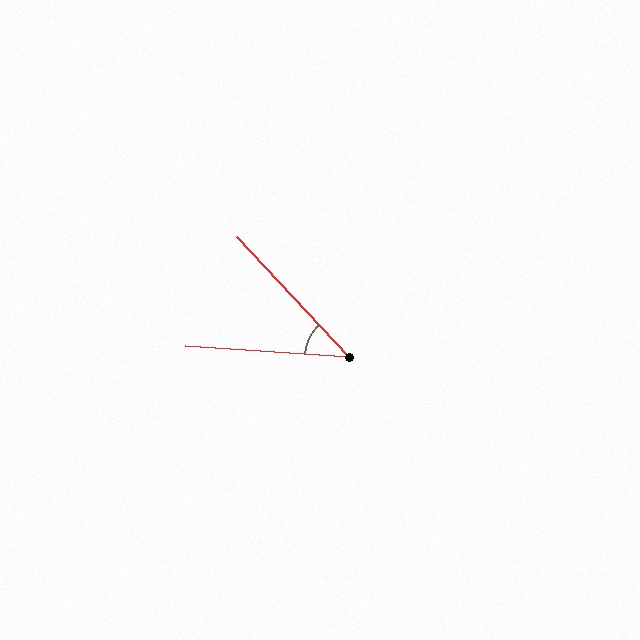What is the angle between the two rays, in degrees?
Approximately 43 degrees.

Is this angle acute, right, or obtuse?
It is acute.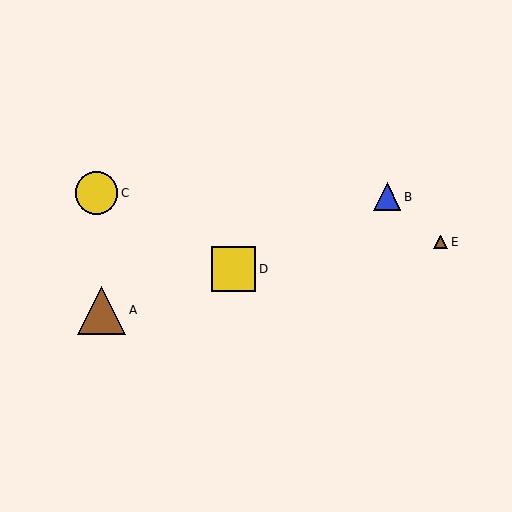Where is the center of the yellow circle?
The center of the yellow circle is at (96, 193).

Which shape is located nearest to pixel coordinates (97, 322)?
The brown triangle (labeled A) at (102, 310) is nearest to that location.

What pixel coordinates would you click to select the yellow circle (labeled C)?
Click at (96, 193) to select the yellow circle C.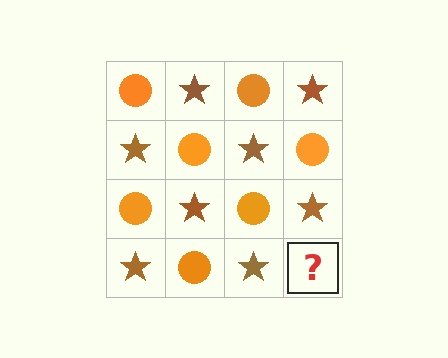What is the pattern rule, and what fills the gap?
The rule is that it alternates orange circle and brown star in a checkerboard pattern. The gap should be filled with an orange circle.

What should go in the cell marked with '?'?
The missing cell should contain an orange circle.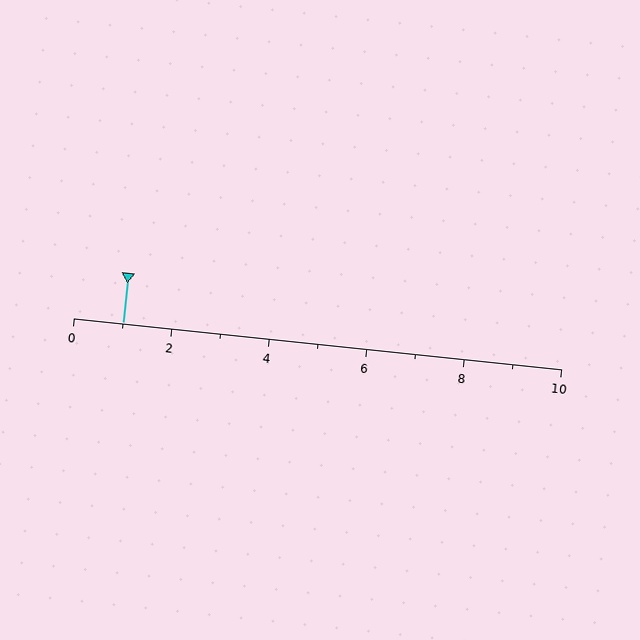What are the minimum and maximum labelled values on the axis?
The axis runs from 0 to 10.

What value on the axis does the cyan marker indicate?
The marker indicates approximately 1.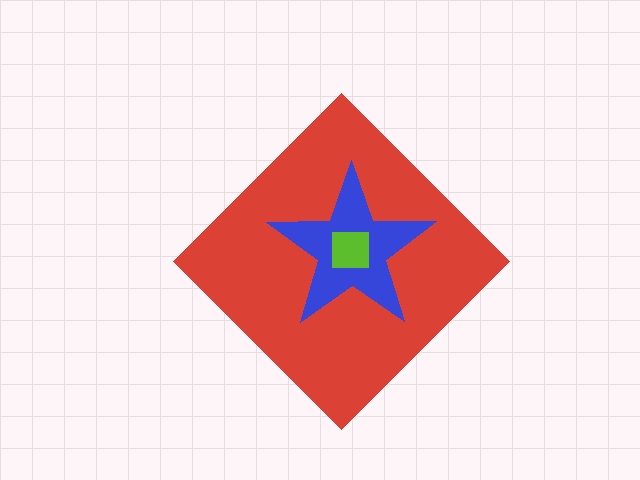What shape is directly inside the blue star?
The lime square.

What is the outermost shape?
The red diamond.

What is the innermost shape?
The lime square.